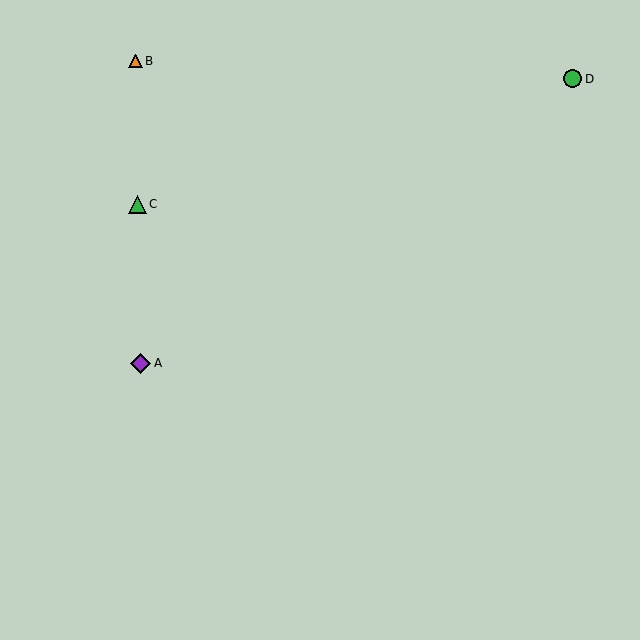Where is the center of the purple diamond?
The center of the purple diamond is at (140, 363).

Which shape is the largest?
The purple diamond (labeled A) is the largest.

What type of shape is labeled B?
Shape B is an orange triangle.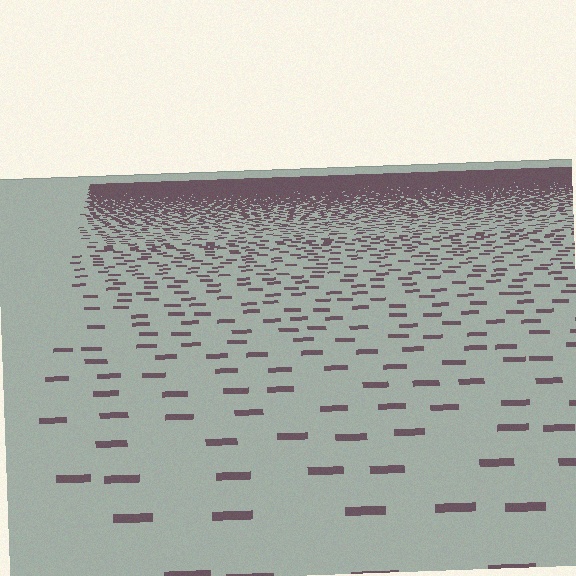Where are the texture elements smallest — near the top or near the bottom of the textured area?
Near the top.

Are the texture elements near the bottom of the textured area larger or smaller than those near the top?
Larger. Near the bottom, elements are closer to the viewer and appear at a bigger on-screen size.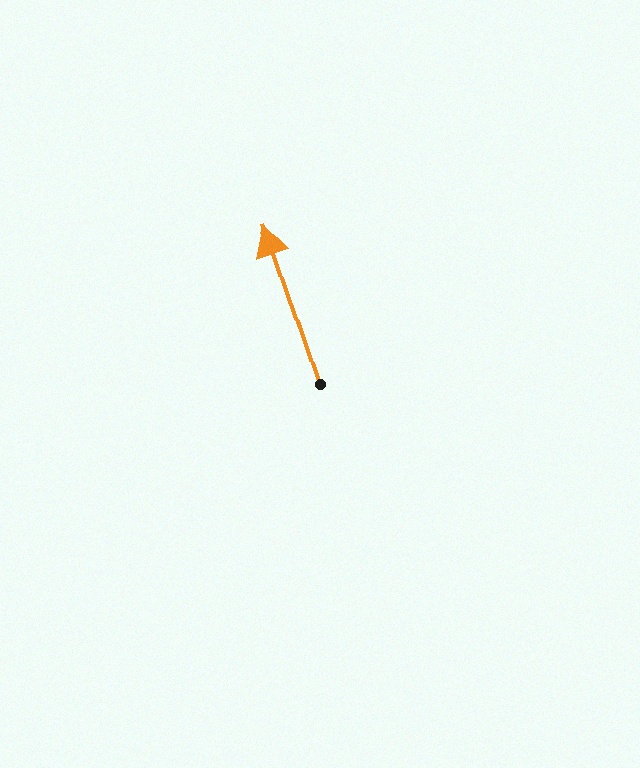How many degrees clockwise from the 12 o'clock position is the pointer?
Approximately 341 degrees.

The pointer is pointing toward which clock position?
Roughly 11 o'clock.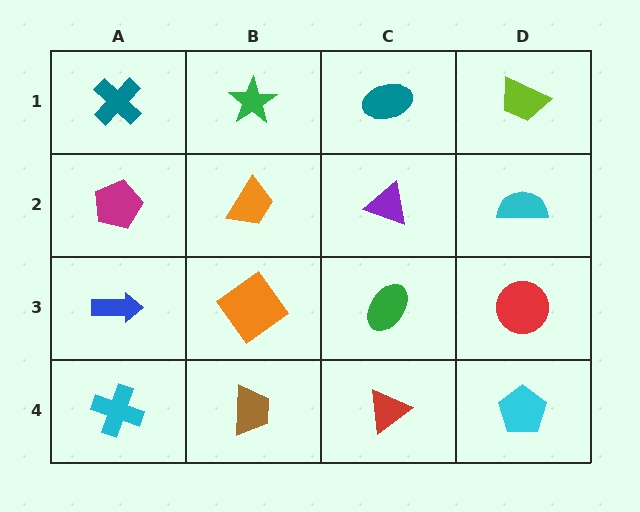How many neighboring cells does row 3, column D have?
3.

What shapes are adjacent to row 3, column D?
A cyan semicircle (row 2, column D), a cyan pentagon (row 4, column D), a green ellipse (row 3, column C).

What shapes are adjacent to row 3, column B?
An orange trapezoid (row 2, column B), a brown trapezoid (row 4, column B), a blue arrow (row 3, column A), a green ellipse (row 3, column C).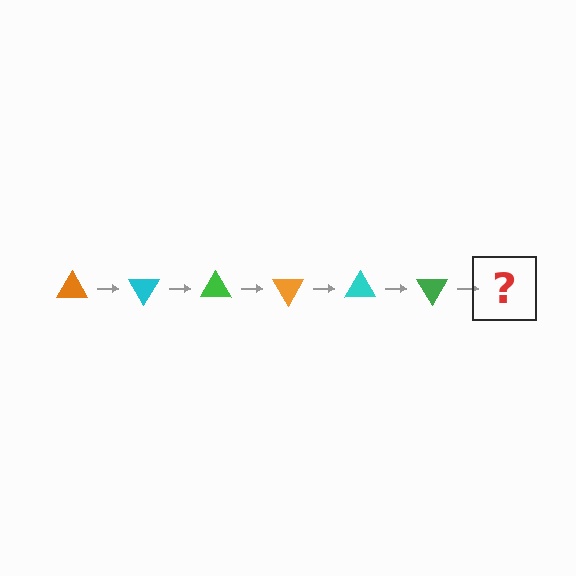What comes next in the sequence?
The next element should be an orange triangle, rotated 360 degrees from the start.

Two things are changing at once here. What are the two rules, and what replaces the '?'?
The two rules are that it rotates 60 degrees each step and the color cycles through orange, cyan, and green. The '?' should be an orange triangle, rotated 360 degrees from the start.